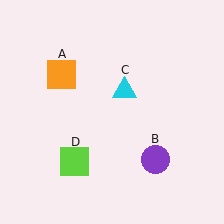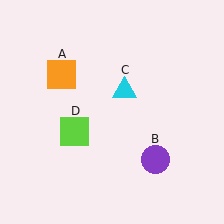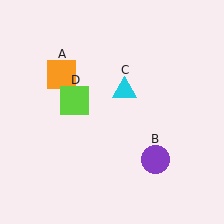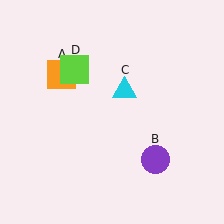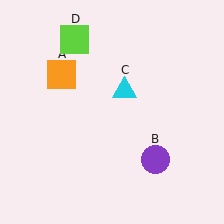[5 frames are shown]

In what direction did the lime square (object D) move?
The lime square (object D) moved up.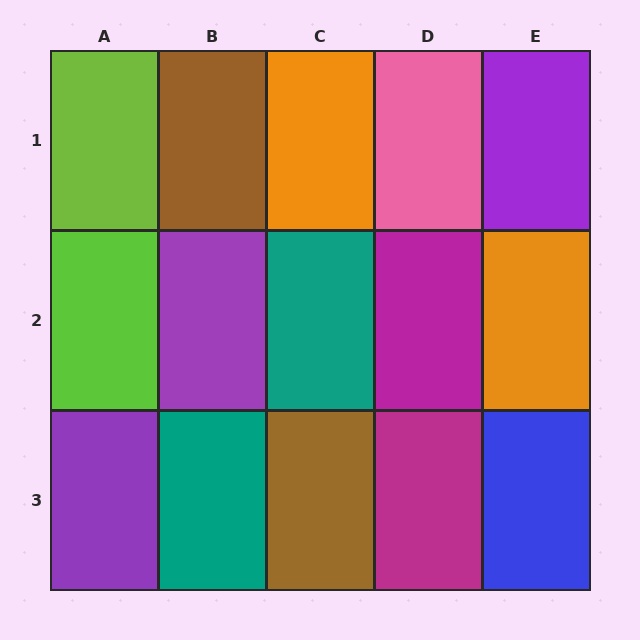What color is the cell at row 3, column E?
Blue.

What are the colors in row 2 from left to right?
Lime, purple, teal, magenta, orange.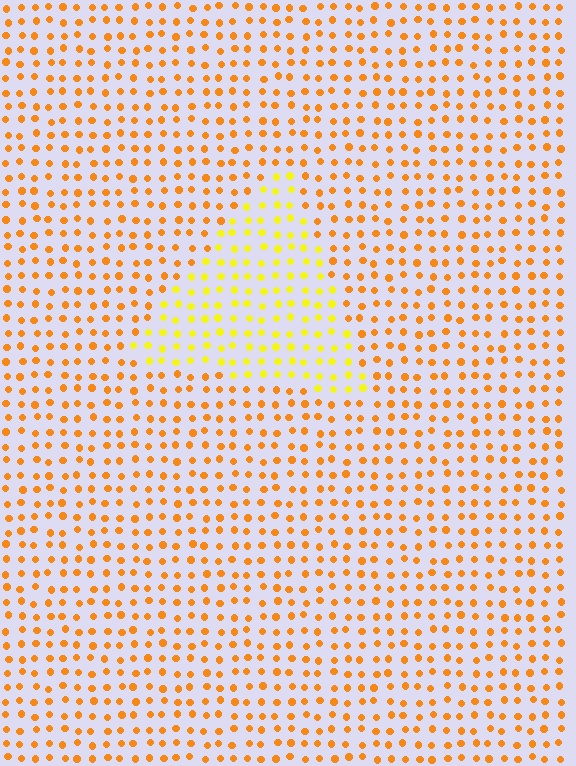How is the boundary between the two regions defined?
The boundary is defined purely by a slight shift in hue (about 30 degrees). Spacing, size, and orientation are identical on both sides.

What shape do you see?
I see a triangle.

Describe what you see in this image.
The image is filled with small orange elements in a uniform arrangement. A triangle-shaped region is visible where the elements are tinted to a slightly different hue, forming a subtle color boundary.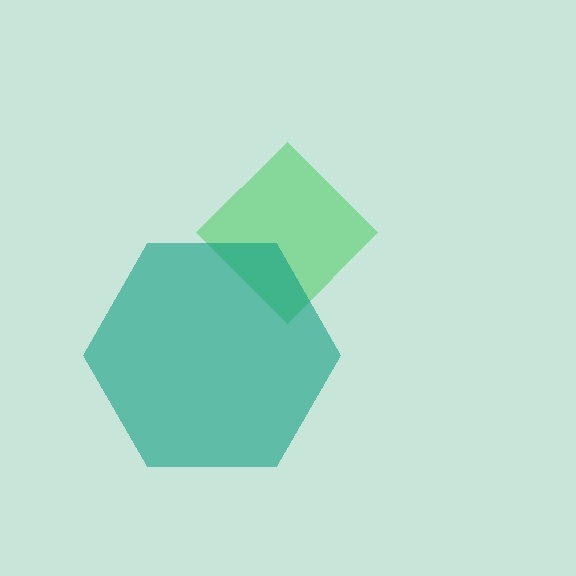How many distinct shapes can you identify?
There are 2 distinct shapes: a green diamond, a teal hexagon.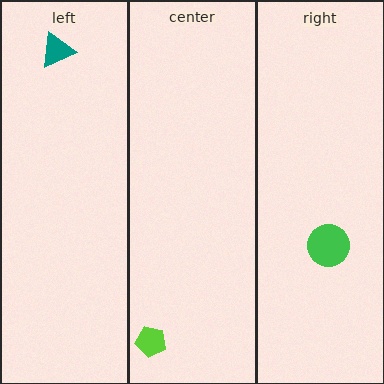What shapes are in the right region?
The green circle.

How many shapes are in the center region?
1.